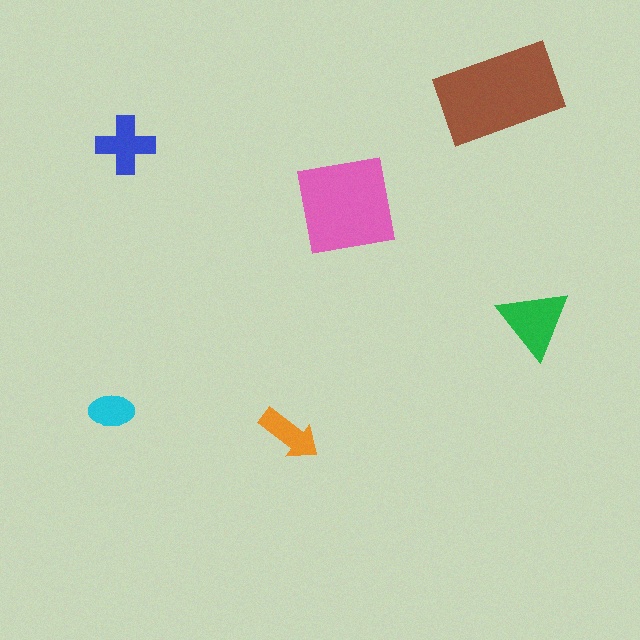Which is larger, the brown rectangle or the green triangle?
The brown rectangle.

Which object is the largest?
The brown rectangle.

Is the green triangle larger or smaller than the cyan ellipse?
Larger.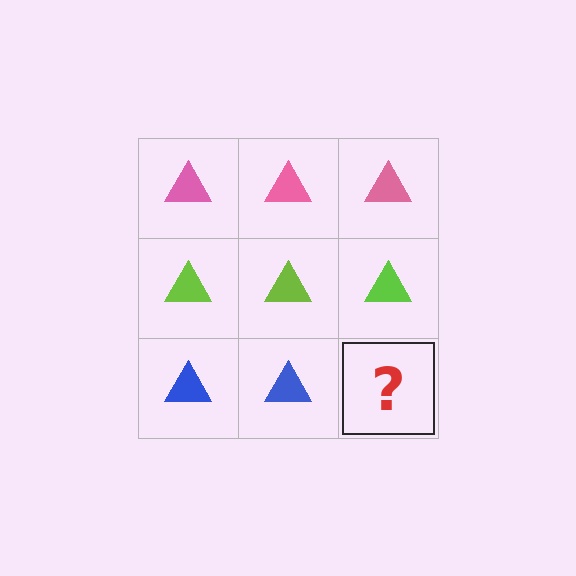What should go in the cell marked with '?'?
The missing cell should contain a blue triangle.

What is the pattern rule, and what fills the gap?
The rule is that each row has a consistent color. The gap should be filled with a blue triangle.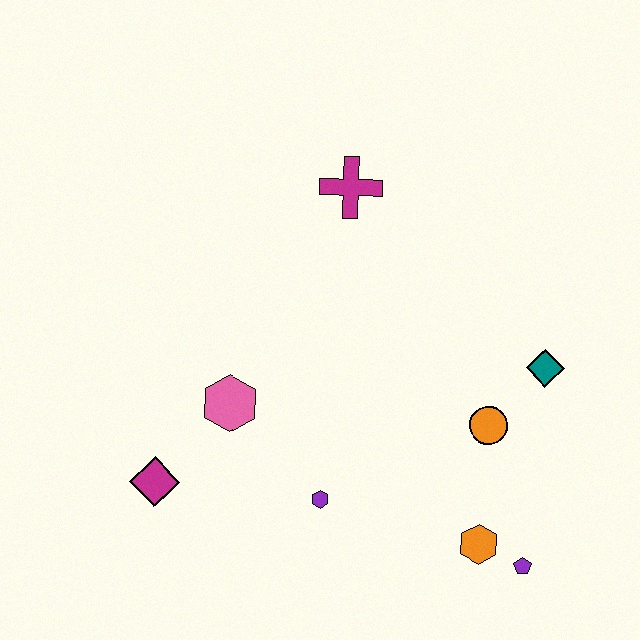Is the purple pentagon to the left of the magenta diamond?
No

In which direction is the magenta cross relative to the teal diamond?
The magenta cross is to the left of the teal diamond.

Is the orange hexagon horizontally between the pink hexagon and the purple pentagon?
Yes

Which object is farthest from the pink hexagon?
The purple pentagon is farthest from the pink hexagon.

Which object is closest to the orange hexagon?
The purple pentagon is closest to the orange hexagon.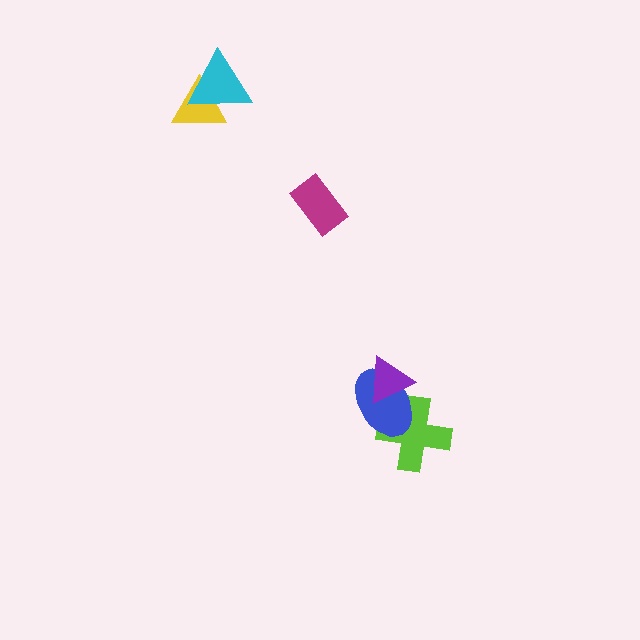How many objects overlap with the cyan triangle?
1 object overlaps with the cyan triangle.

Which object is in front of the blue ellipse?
The purple triangle is in front of the blue ellipse.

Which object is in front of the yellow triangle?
The cyan triangle is in front of the yellow triangle.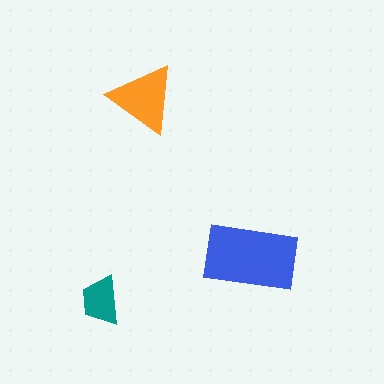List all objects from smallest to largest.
The teal trapezoid, the orange triangle, the blue rectangle.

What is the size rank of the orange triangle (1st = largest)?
2nd.